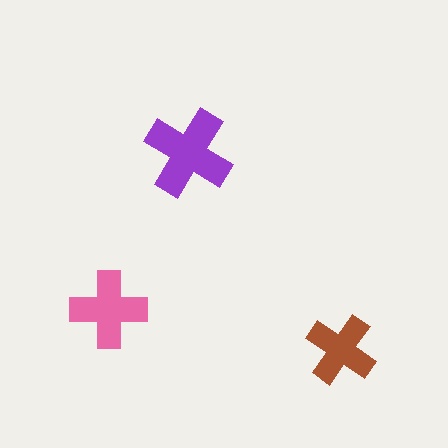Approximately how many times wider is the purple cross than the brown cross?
About 1.5 times wider.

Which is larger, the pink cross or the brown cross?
The pink one.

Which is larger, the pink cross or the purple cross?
The purple one.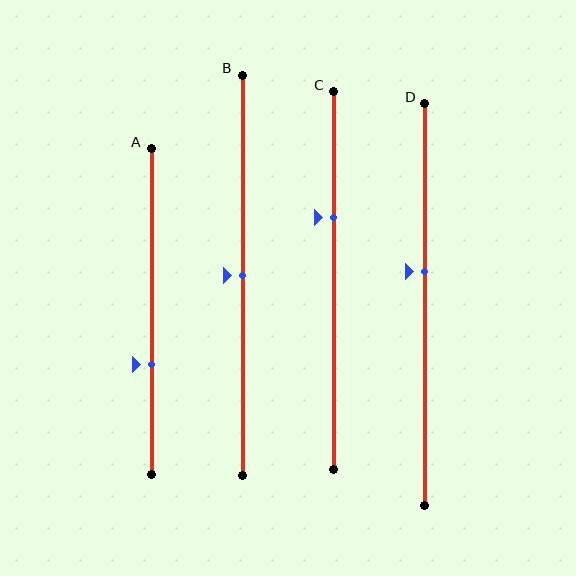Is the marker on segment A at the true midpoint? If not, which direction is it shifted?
No, the marker on segment A is shifted downward by about 16% of the segment length.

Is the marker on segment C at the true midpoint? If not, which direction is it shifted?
No, the marker on segment C is shifted upward by about 17% of the segment length.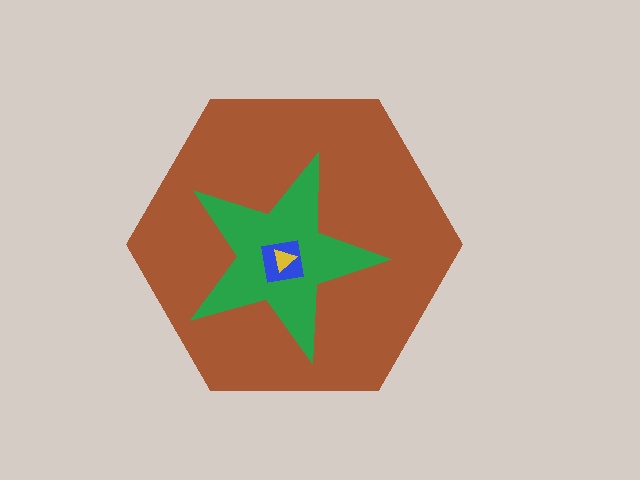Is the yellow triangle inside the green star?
Yes.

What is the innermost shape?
The yellow triangle.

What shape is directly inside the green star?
The blue square.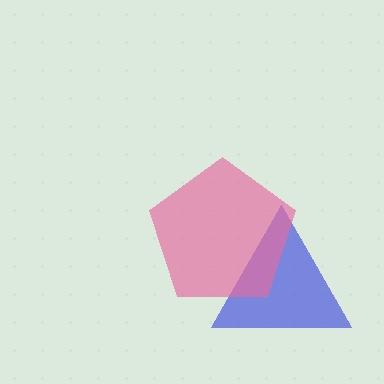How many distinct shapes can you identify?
There are 2 distinct shapes: a blue triangle, a pink pentagon.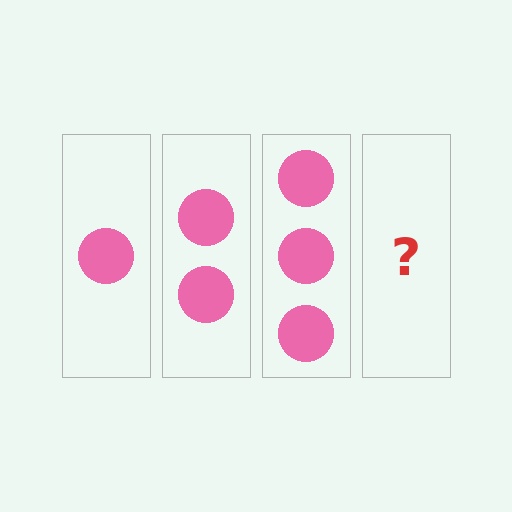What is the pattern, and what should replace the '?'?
The pattern is that each step adds one more circle. The '?' should be 4 circles.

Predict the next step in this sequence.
The next step is 4 circles.